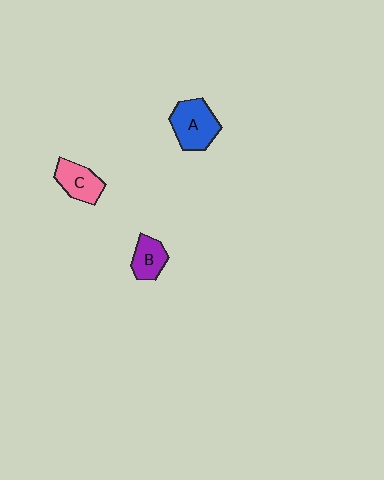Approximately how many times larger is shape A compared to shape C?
Approximately 1.3 times.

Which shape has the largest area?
Shape A (blue).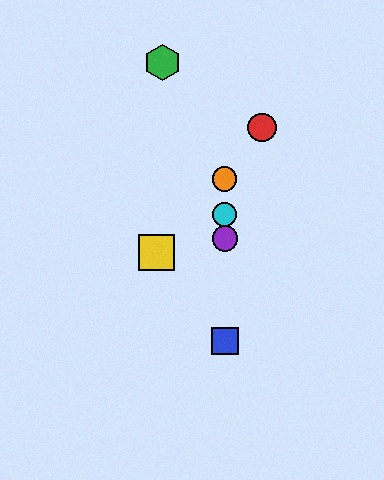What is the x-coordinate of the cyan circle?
The cyan circle is at x≈225.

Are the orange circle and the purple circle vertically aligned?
Yes, both are at x≈225.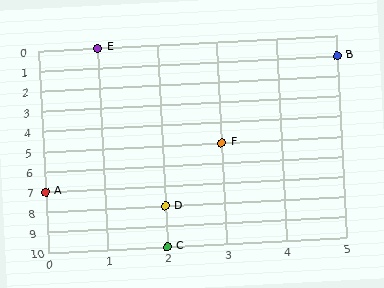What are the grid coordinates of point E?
Point E is at grid coordinates (1, 0).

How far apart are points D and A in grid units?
Points D and A are 2 columns and 1 row apart (about 2.2 grid units diagonally).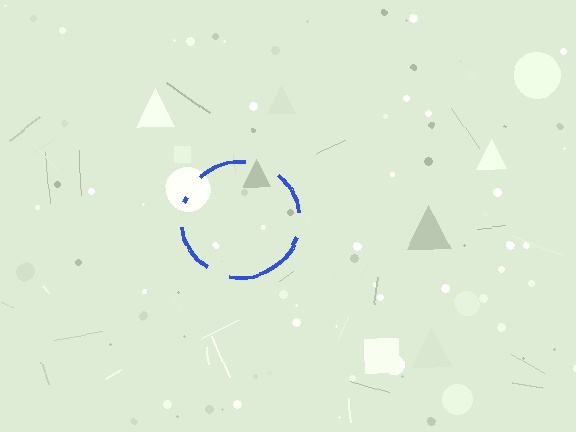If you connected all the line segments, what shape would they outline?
They would outline a circle.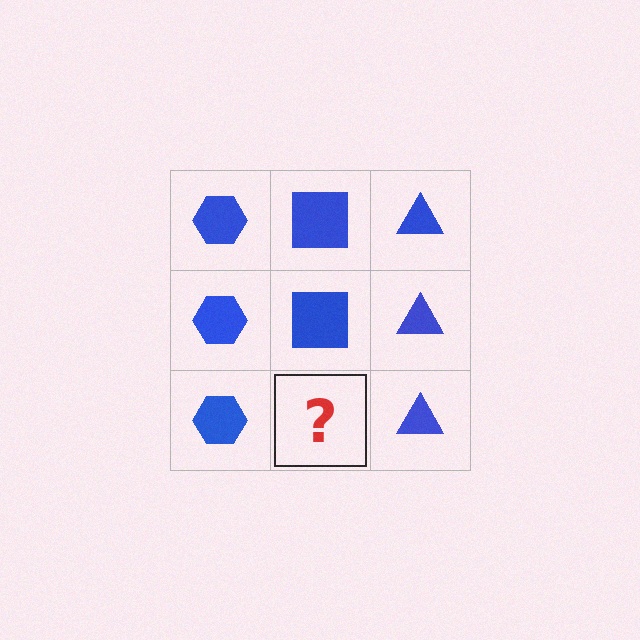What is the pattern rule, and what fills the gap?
The rule is that each column has a consistent shape. The gap should be filled with a blue square.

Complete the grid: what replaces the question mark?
The question mark should be replaced with a blue square.